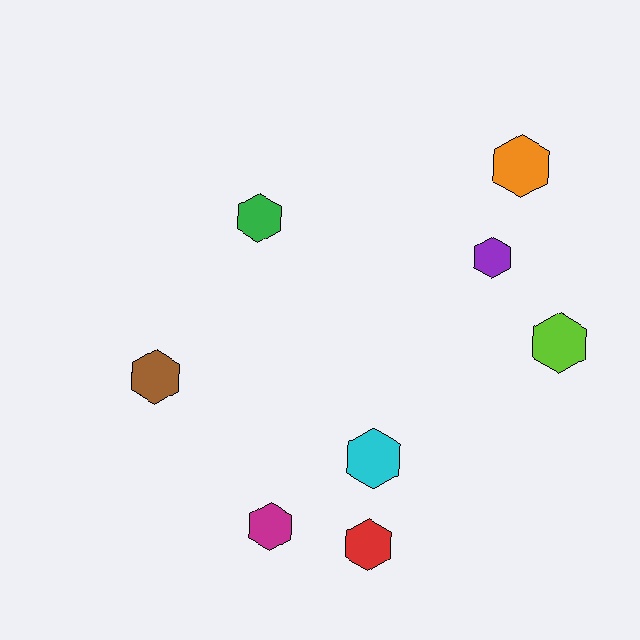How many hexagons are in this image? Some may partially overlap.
There are 8 hexagons.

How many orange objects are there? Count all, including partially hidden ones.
There is 1 orange object.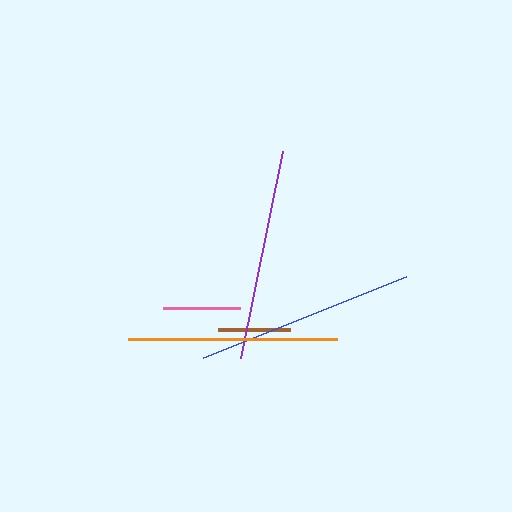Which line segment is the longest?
The blue line is the longest at approximately 219 pixels.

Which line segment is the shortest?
The brown line is the shortest at approximately 72 pixels.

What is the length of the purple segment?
The purple segment is approximately 211 pixels long.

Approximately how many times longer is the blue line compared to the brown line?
The blue line is approximately 3.0 times the length of the brown line.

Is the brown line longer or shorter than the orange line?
The orange line is longer than the brown line.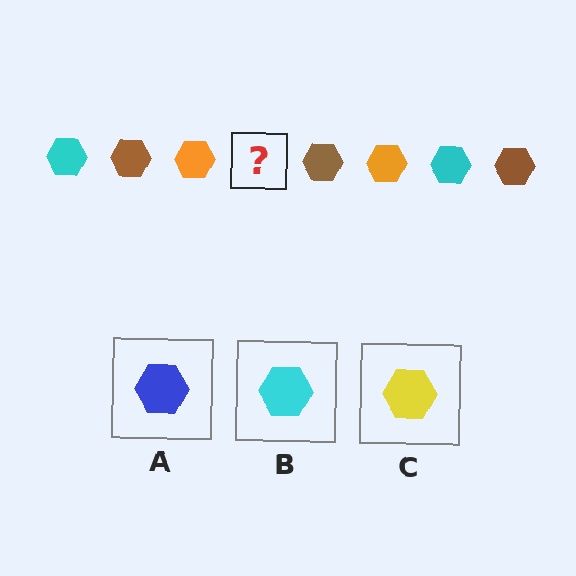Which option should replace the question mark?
Option B.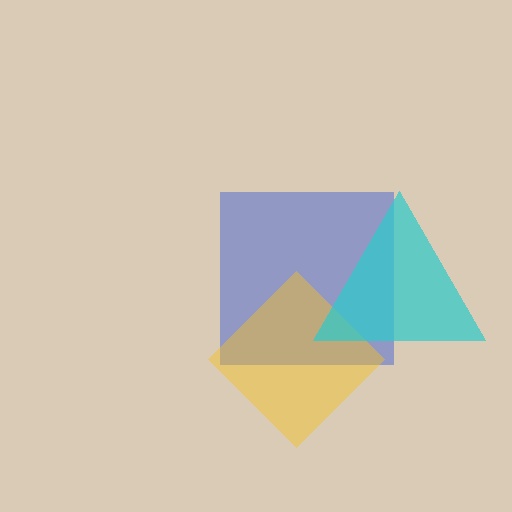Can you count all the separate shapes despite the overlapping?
Yes, there are 3 separate shapes.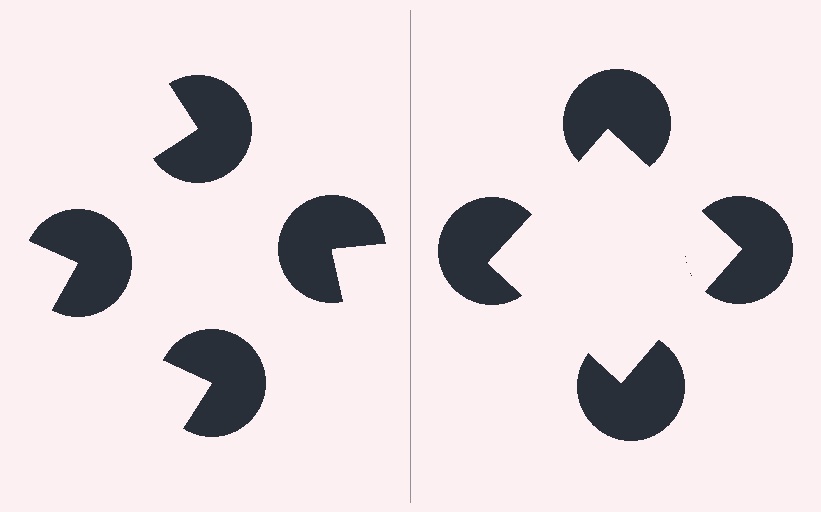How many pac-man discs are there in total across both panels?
8 — 4 on each side.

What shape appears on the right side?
An illusory square.